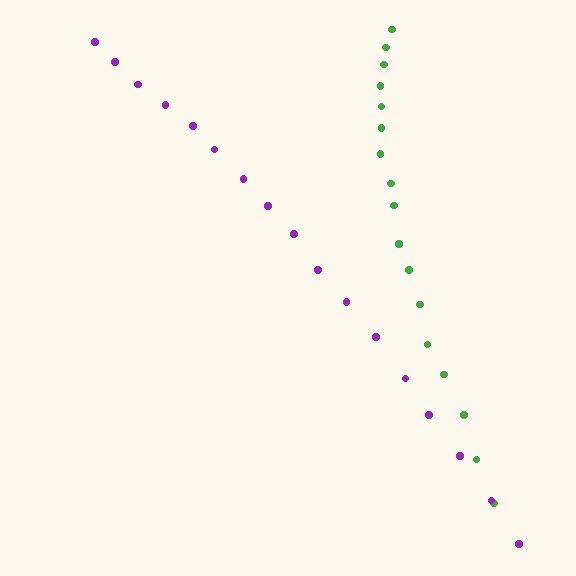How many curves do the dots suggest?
There are 2 distinct paths.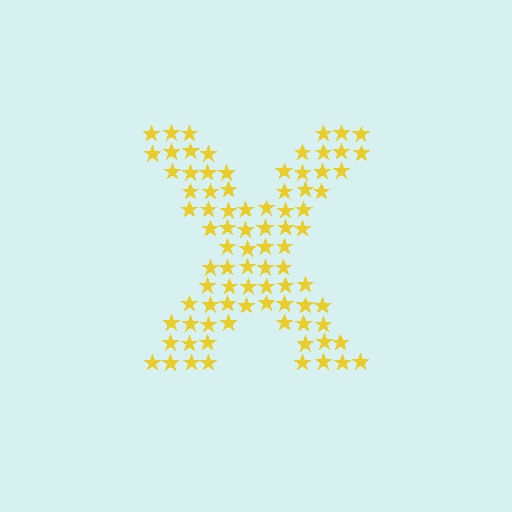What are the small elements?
The small elements are stars.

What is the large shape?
The large shape is the letter X.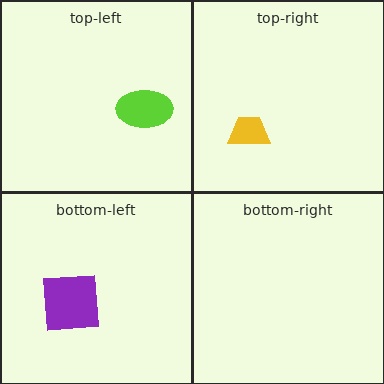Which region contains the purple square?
The bottom-left region.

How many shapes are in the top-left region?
1.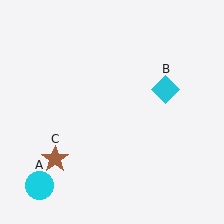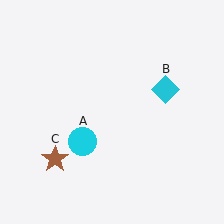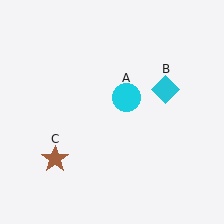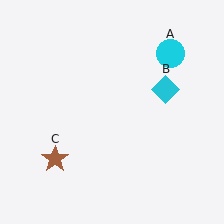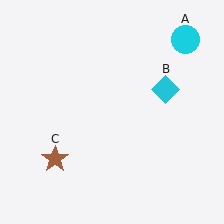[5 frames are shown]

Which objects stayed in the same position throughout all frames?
Cyan diamond (object B) and brown star (object C) remained stationary.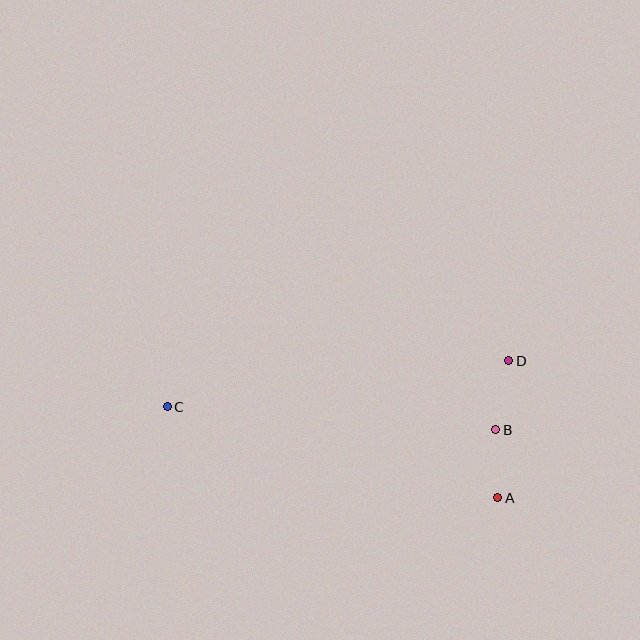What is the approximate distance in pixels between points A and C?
The distance between A and C is approximately 343 pixels.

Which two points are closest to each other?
Points A and B are closest to each other.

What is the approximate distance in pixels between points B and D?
The distance between B and D is approximately 71 pixels.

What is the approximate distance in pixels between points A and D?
The distance between A and D is approximately 138 pixels.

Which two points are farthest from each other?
Points C and D are farthest from each other.